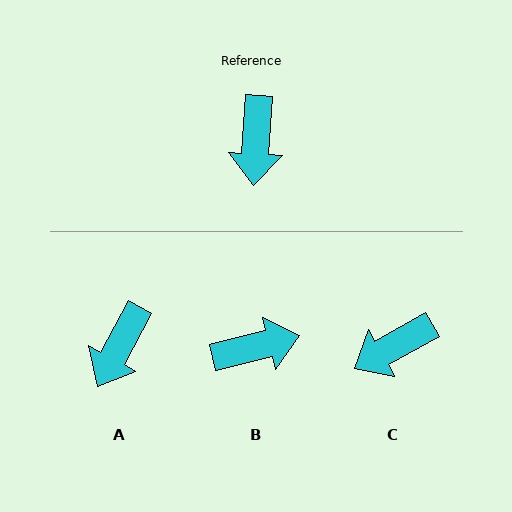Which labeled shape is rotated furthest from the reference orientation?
B, about 108 degrees away.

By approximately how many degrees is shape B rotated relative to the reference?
Approximately 108 degrees counter-clockwise.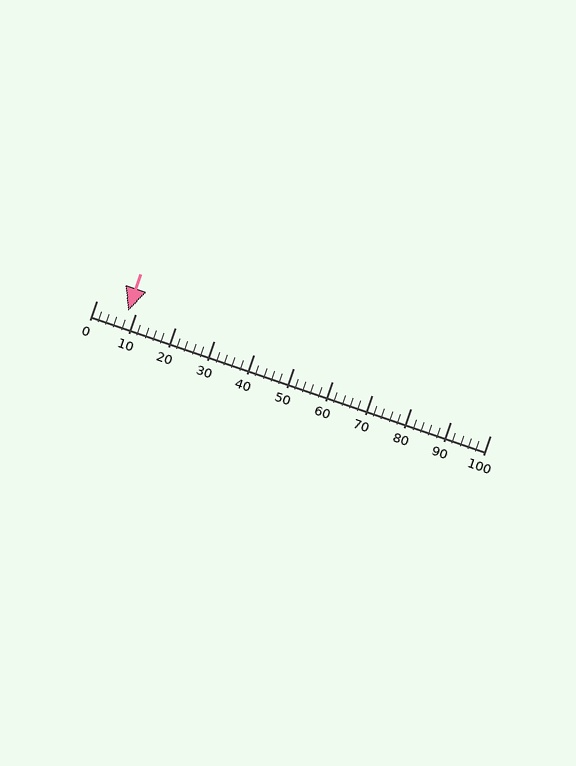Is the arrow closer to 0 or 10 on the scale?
The arrow is closer to 10.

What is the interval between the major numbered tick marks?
The major tick marks are spaced 10 units apart.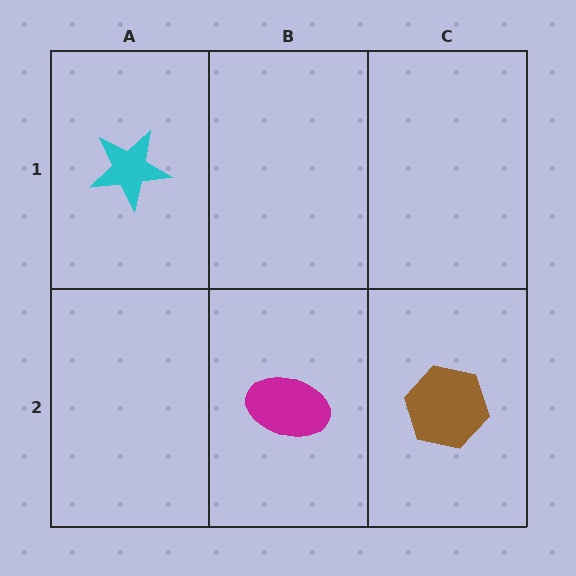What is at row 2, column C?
A brown hexagon.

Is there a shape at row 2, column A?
No, that cell is empty.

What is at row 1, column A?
A cyan star.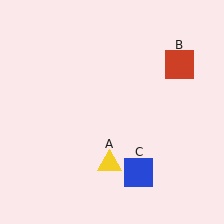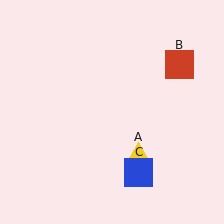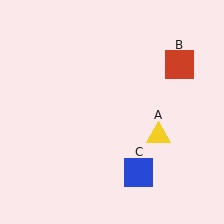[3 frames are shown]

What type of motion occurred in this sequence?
The yellow triangle (object A) rotated counterclockwise around the center of the scene.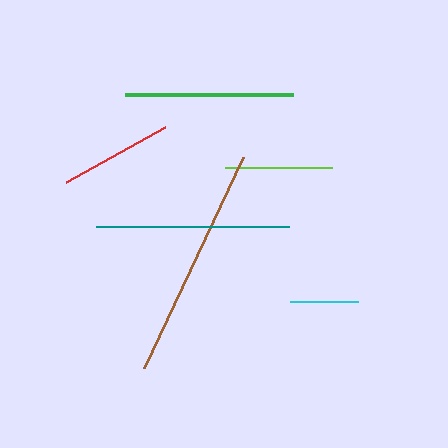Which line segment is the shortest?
The cyan line is the shortest at approximately 68 pixels.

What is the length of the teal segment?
The teal segment is approximately 193 pixels long.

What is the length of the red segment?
The red segment is approximately 114 pixels long.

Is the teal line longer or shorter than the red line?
The teal line is longer than the red line.